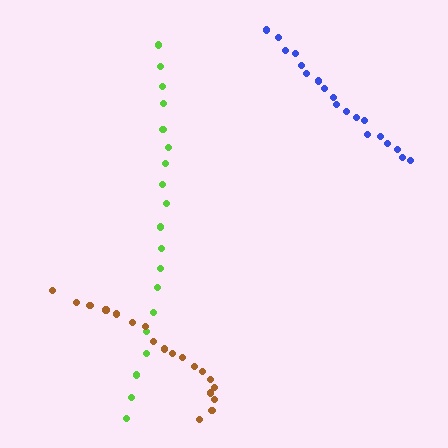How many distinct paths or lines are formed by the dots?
There are 3 distinct paths.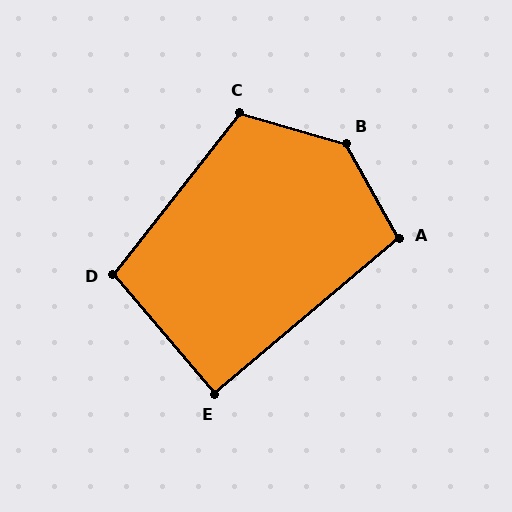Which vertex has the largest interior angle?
B, at approximately 135 degrees.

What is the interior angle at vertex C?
Approximately 112 degrees (obtuse).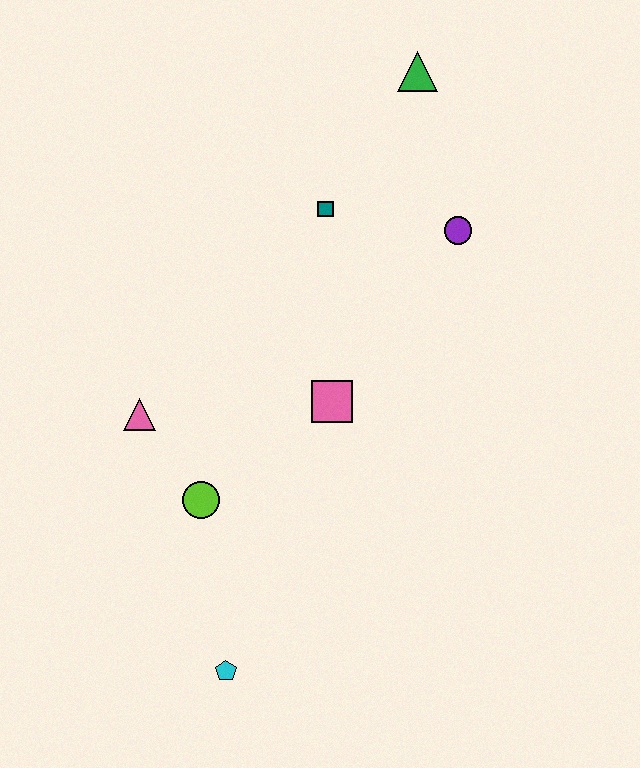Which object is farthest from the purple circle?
The cyan pentagon is farthest from the purple circle.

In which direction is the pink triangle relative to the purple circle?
The pink triangle is to the left of the purple circle.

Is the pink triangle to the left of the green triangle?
Yes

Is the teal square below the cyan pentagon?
No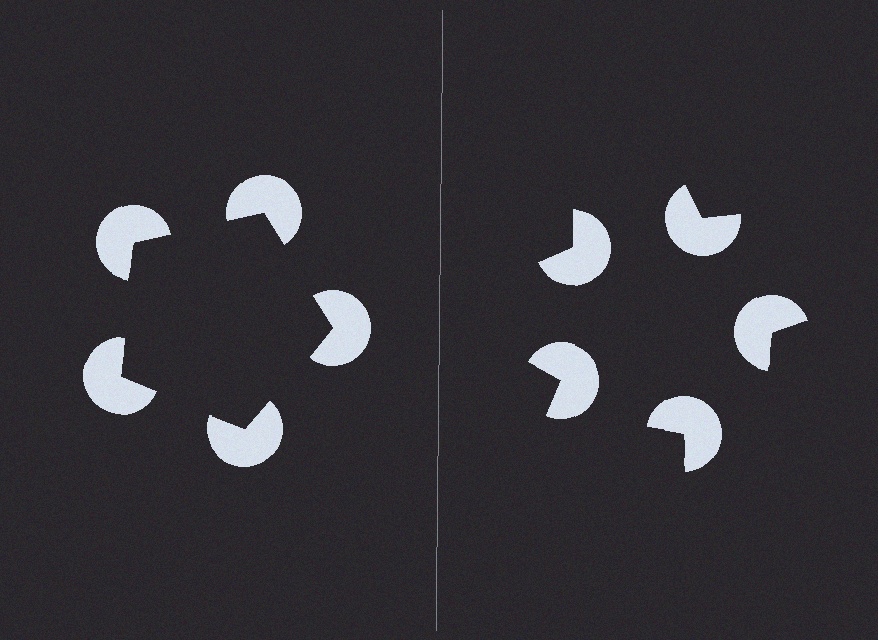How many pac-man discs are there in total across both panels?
10 — 5 on each side.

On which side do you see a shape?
An illusory pentagon appears on the left side. On the right side the wedge cuts are rotated, so no coherent shape forms.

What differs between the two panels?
The pac-man discs are positioned identically on both sides; only the wedge orientations differ. On the left they align to a pentagon; on the right they are misaligned.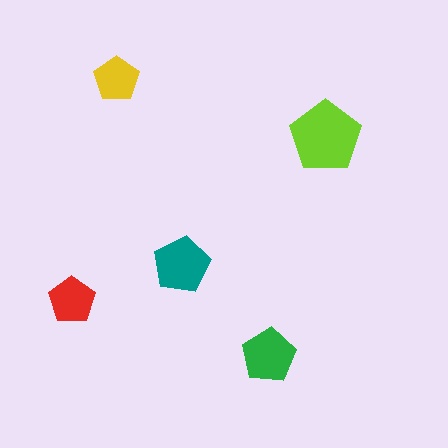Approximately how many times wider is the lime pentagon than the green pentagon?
About 1.5 times wider.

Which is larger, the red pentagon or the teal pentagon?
The teal one.